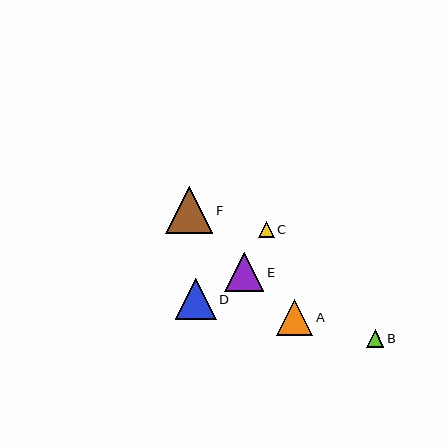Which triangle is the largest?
Triangle F is the largest with a size of approximately 47 pixels.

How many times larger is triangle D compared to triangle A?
Triangle D is approximately 1.1 times the size of triangle A.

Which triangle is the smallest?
Triangle C is the smallest with a size of approximately 16 pixels.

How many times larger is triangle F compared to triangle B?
Triangle F is approximately 2.7 times the size of triangle B.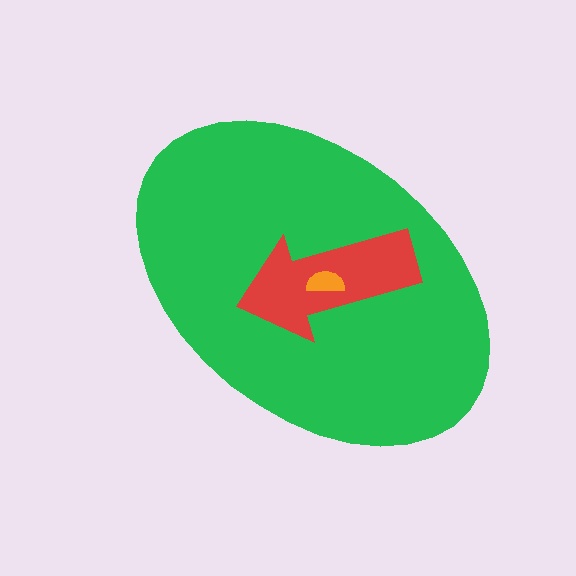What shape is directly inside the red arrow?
The orange semicircle.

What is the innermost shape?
The orange semicircle.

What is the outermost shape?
The green ellipse.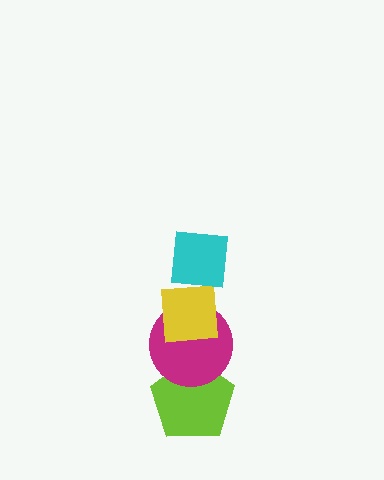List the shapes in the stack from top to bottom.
From top to bottom: the cyan square, the yellow square, the magenta circle, the lime pentagon.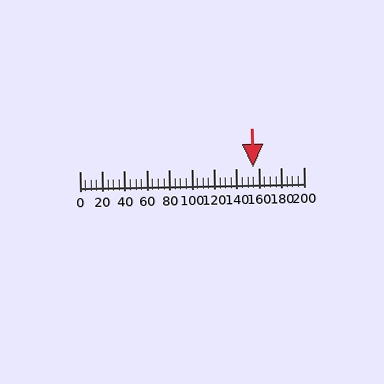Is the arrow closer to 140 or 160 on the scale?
The arrow is closer to 160.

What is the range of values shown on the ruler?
The ruler shows values from 0 to 200.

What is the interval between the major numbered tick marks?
The major tick marks are spaced 20 units apart.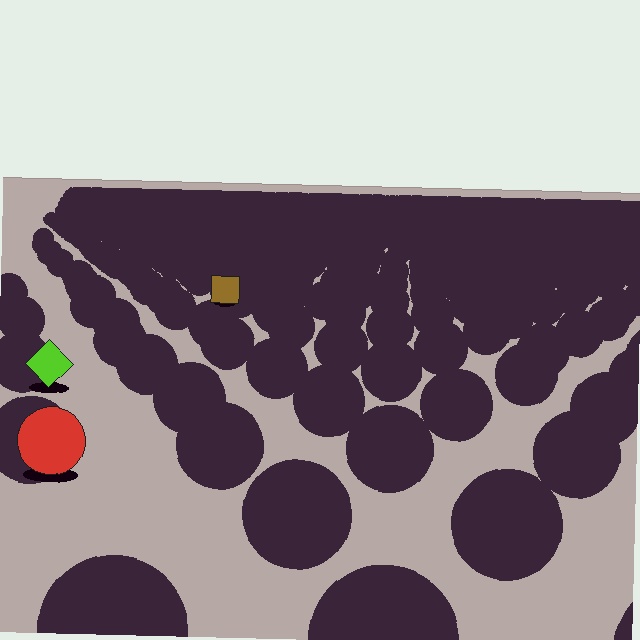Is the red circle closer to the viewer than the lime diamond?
Yes. The red circle is closer — you can tell from the texture gradient: the ground texture is coarser near it.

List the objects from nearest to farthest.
From nearest to farthest: the red circle, the lime diamond, the brown square.